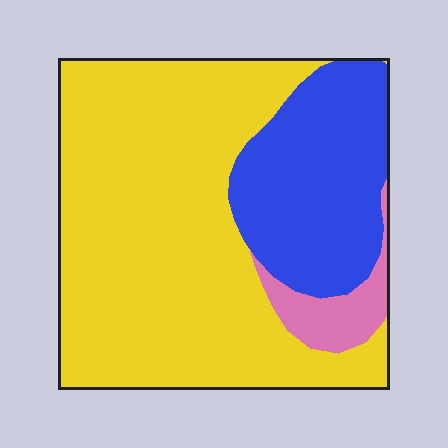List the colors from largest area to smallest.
From largest to smallest: yellow, blue, pink.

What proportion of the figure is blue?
Blue covers about 25% of the figure.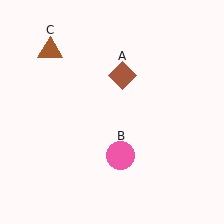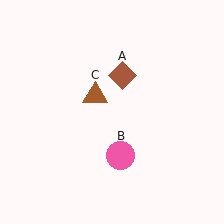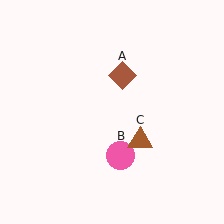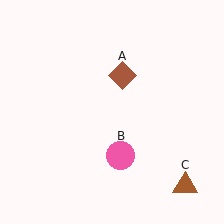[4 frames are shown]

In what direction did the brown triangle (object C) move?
The brown triangle (object C) moved down and to the right.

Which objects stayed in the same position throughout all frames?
Brown diamond (object A) and pink circle (object B) remained stationary.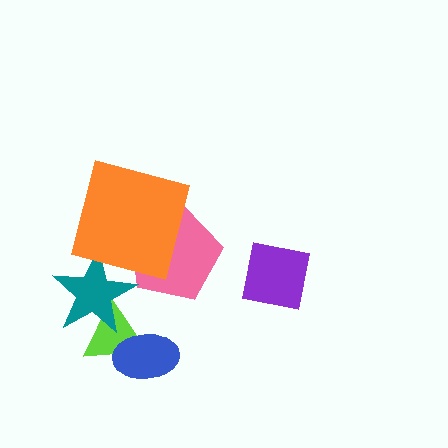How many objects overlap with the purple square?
0 objects overlap with the purple square.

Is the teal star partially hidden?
Yes, it is partially covered by another shape.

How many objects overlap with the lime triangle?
2 objects overlap with the lime triangle.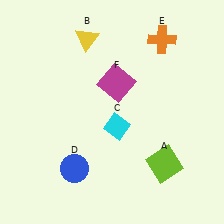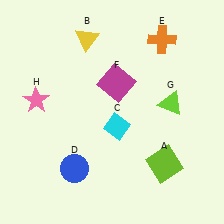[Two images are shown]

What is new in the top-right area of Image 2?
A lime triangle (G) was added in the top-right area of Image 2.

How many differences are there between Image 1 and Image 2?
There are 2 differences between the two images.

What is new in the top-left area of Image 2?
A pink star (H) was added in the top-left area of Image 2.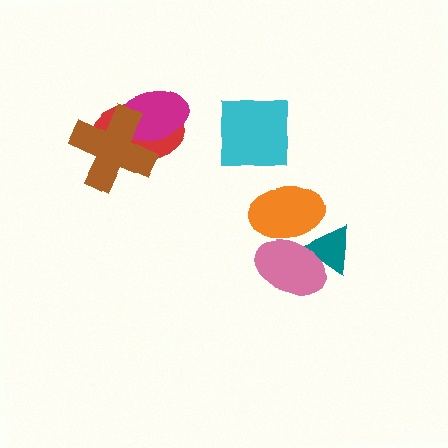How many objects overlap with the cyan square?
0 objects overlap with the cyan square.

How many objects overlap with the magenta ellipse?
2 objects overlap with the magenta ellipse.